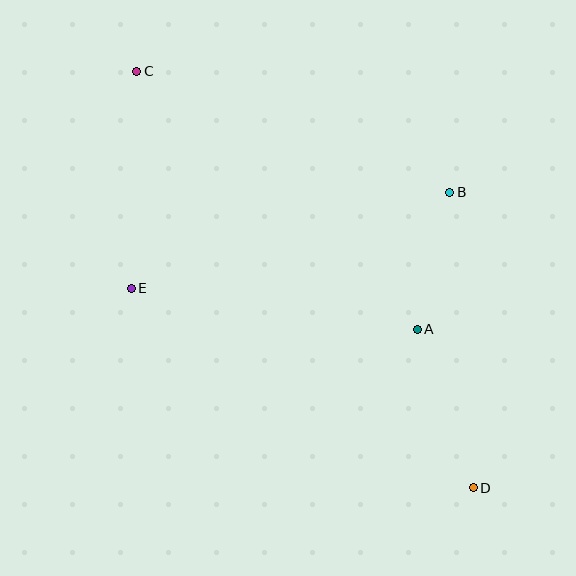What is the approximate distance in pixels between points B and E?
The distance between B and E is approximately 333 pixels.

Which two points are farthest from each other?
Points C and D are farthest from each other.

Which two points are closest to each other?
Points A and B are closest to each other.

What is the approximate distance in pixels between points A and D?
The distance between A and D is approximately 168 pixels.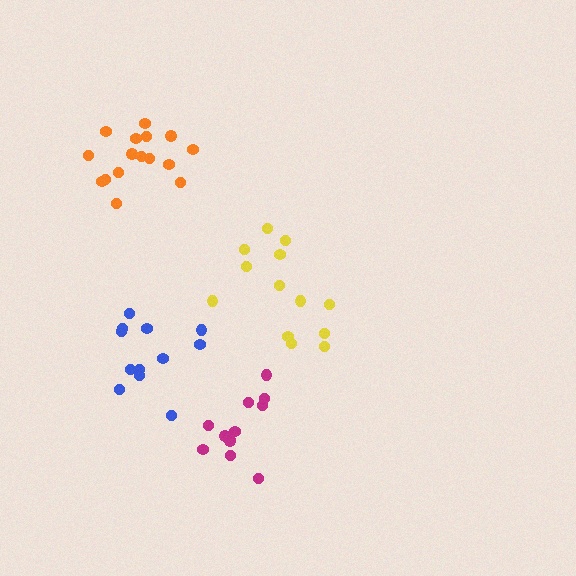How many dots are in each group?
Group 1: 16 dots, Group 2: 13 dots, Group 3: 12 dots, Group 4: 12 dots (53 total).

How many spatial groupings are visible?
There are 4 spatial groupings.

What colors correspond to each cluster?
The clusters are colored: orange, yellow, magenta, blue.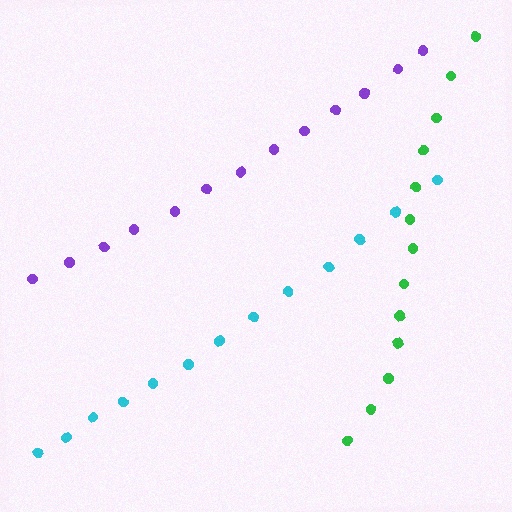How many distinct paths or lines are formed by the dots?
There are 3 distinct paths.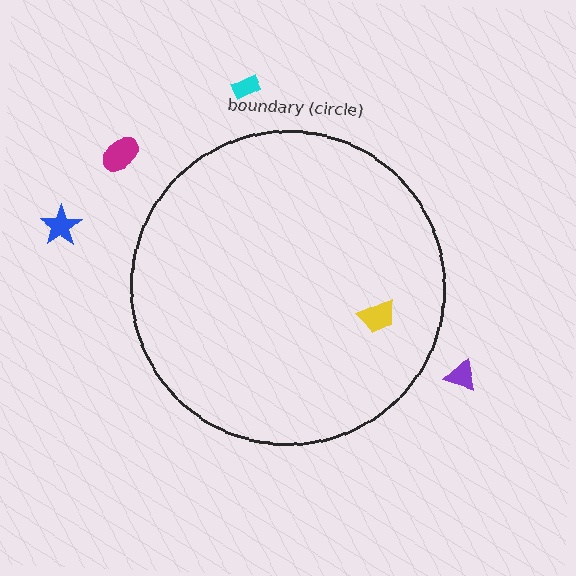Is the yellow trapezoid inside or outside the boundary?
Inside.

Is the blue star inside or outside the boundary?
Outside.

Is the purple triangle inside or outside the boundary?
Outside.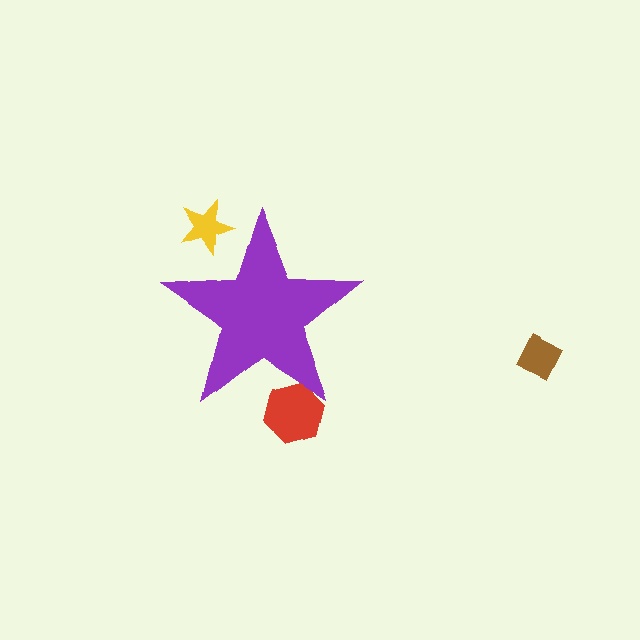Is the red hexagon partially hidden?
Yes, the red hexagon is partially hidden behind the purple star.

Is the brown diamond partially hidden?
No, the brown diamond is fully visible.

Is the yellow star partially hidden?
Yes, the yellow star is partially hidden behind the purple star.